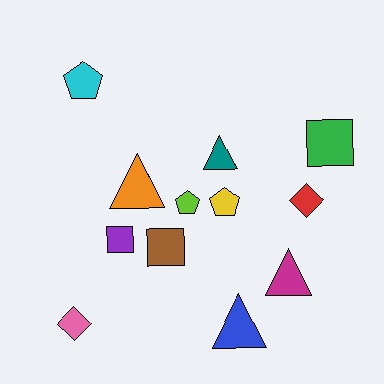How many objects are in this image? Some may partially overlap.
There are 12 objects.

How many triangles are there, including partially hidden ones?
There are 4 triangles.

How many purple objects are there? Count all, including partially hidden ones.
There is 1 purple object.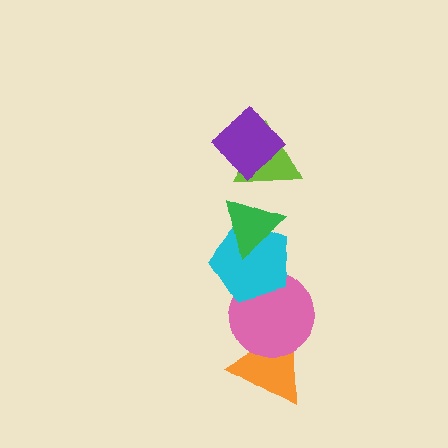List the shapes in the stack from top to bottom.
From top to bottom: the purple diamond, the lime triangle, the green triangle, the cyan pentagon, the pink circle, the orange triangle.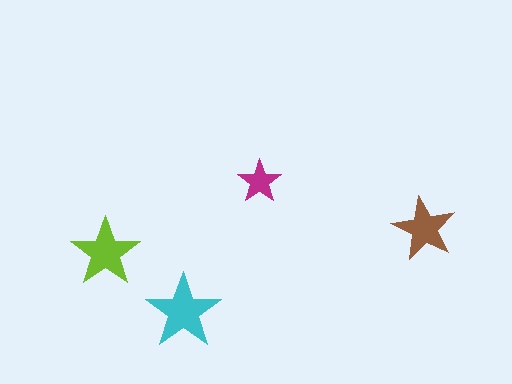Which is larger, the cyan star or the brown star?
The cyan one.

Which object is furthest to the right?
The brown star is rightmost.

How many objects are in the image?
There are 4 objects in the image.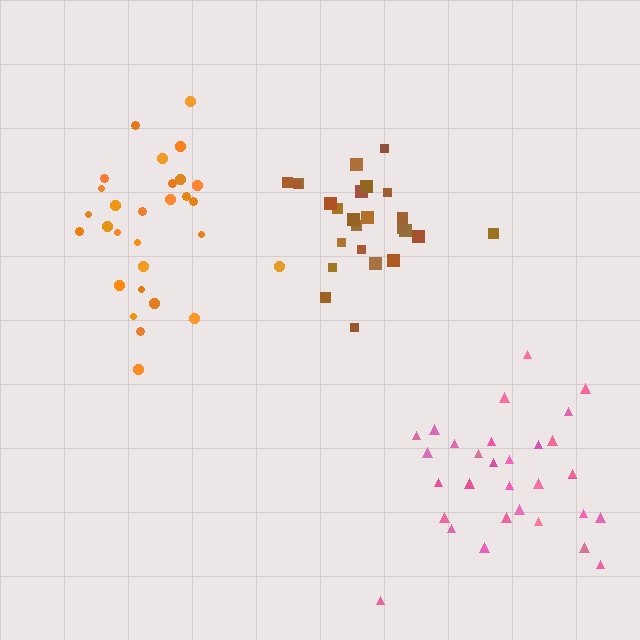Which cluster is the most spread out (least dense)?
Pink.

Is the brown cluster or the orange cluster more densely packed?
Brown.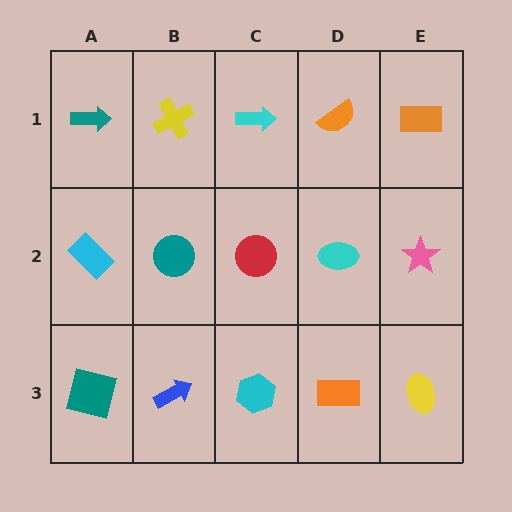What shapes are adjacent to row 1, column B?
A teal circle (row 2, column B), a teal arrow (row 1, column A), a cyan arrow (row 1, column C).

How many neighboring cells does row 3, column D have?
3.